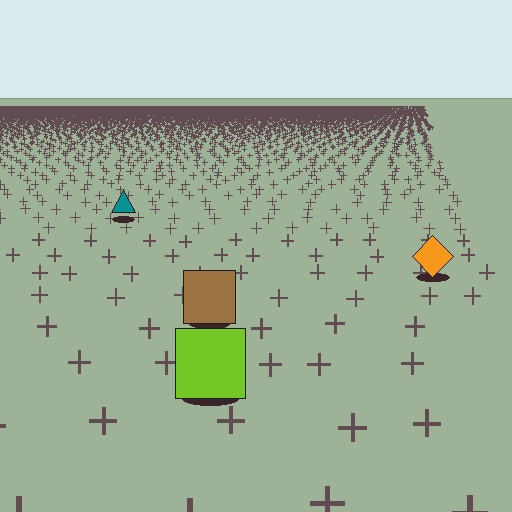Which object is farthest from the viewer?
The teal triangle is farthest from the viewer. It appears smaller and the ground texture around it is denser.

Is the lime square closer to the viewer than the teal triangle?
Yes. The lime square is closer — you can tell from the texture gradient: the ground texture is coarser near it.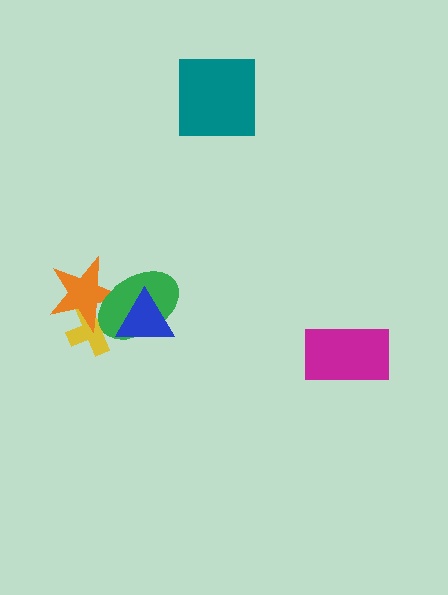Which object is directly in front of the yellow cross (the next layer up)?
The orange star is directly in front of the yellow cross.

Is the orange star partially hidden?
Yes, it is partially covered by another shape.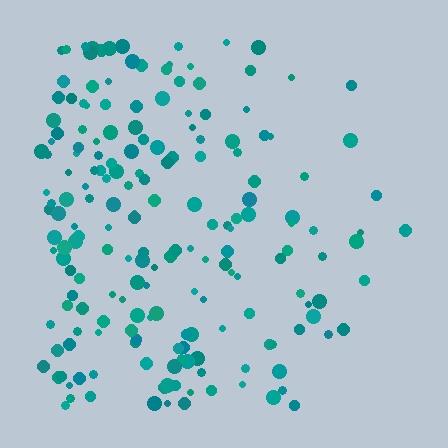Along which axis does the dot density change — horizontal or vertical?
Horizontal.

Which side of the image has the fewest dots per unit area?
The right.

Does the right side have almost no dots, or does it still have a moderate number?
Still a moderate number, just noticeably fewer than the left.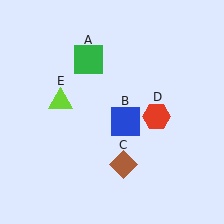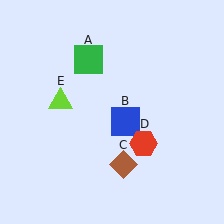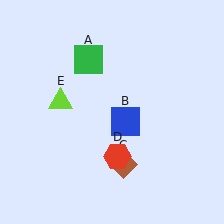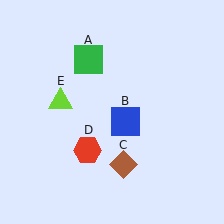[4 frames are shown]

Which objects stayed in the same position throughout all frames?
Green square (object A) and blue square (object B) and brown diamond (object C) and lime triangle (object E) remained stationary.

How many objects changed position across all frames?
1 object changed position: red hexagon (object D).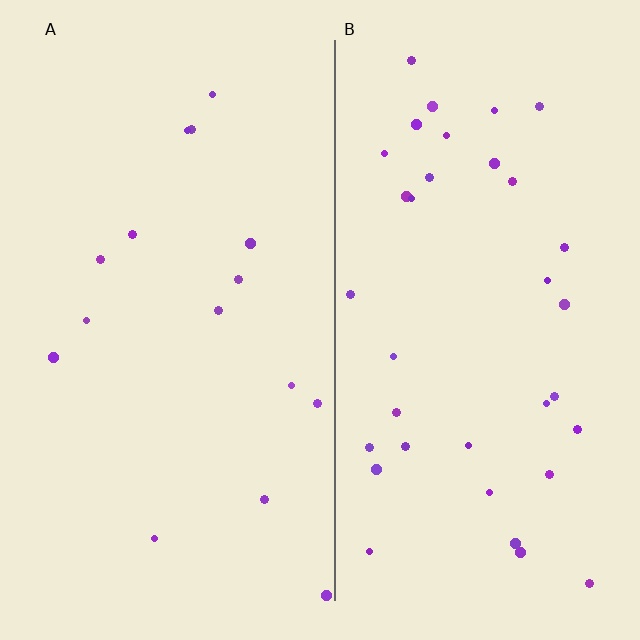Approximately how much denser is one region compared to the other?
Approximately 2.3× — region B over region A.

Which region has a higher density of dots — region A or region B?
B (the right).